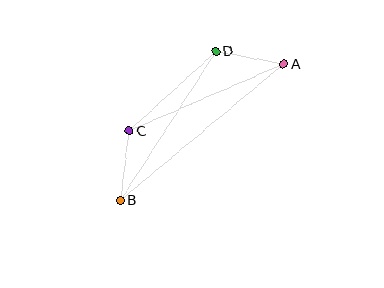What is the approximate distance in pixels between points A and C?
The distance between A and C is approximately 168 pixels.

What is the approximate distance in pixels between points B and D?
The distance between B and D is approximately 177 pixels.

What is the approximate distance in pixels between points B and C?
The distance between B and C is approximately 70 pixels.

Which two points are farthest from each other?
Points A and B are farthest from each other.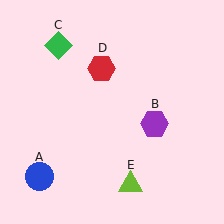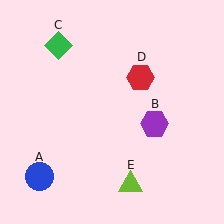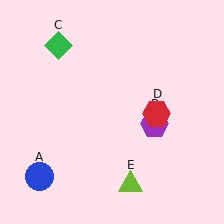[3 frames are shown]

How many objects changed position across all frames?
1 object changed position: red hexagon (object D).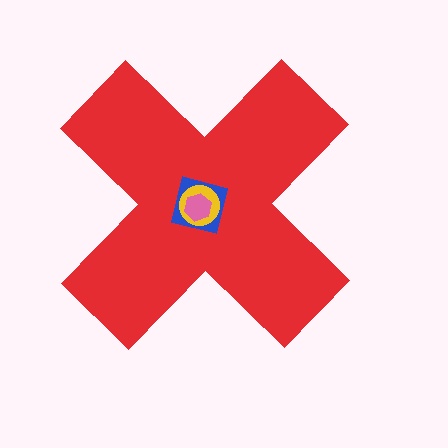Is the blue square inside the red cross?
Yes.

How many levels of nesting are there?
4.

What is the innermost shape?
The pink hexagon.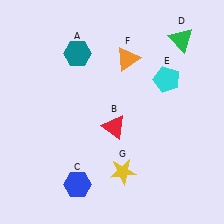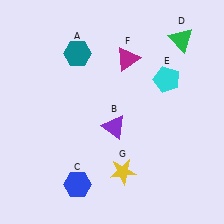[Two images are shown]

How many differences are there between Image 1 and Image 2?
There are 2 differences between the two images.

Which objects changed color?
B changed from red to purple. F changed from orange to magenta.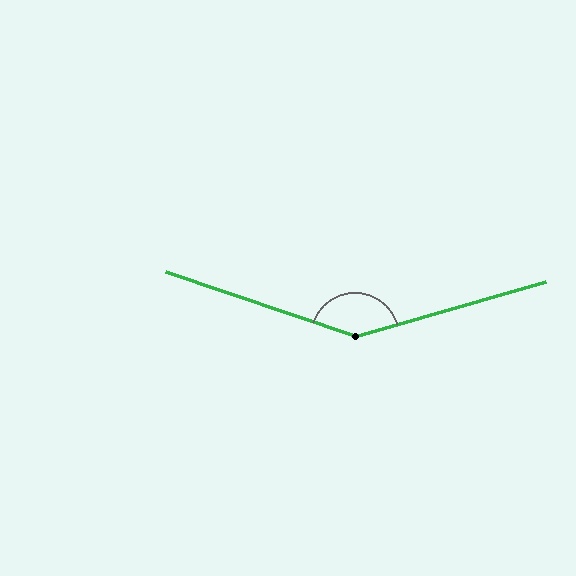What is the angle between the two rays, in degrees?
Approximately 145 degrees.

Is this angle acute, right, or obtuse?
It is obtuse.